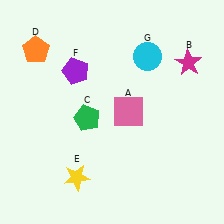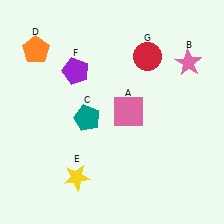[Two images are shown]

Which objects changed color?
B changed from magenta to pink. C changed from green to teal. G changed from cyan to red.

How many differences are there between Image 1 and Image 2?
There are 3 differences between the two images.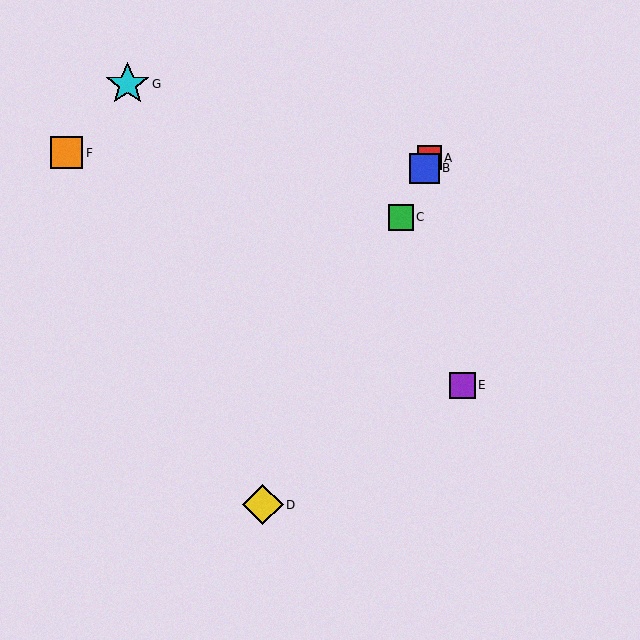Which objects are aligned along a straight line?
Objects A, B, C, D are aligned along a straight line.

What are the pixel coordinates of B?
Object B is at (424, 168).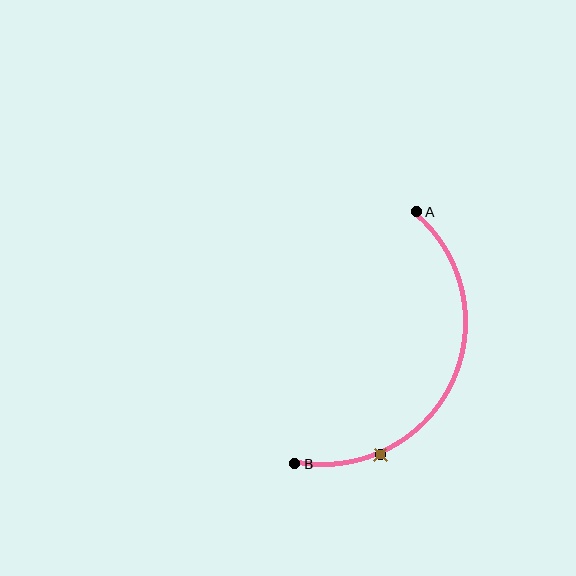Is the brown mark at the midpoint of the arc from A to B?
No. The brown mark lies on the arc but is closer to endpoint B. The arc midpoint would be at the point on the curve equidistant along the arc from both A and B.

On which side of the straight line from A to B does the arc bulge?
The arc bulges to the right of the straight line connecting A and B.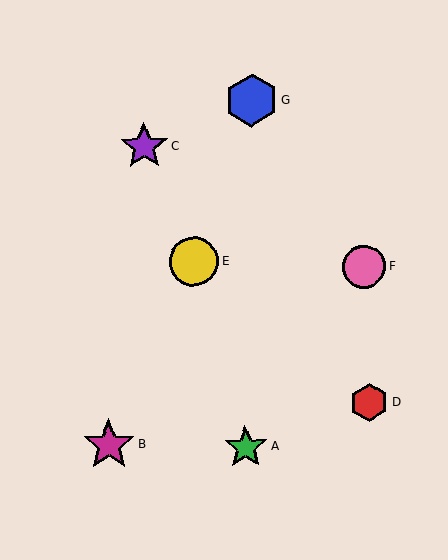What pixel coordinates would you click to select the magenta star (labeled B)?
Click at (109, 445) to select the magenta star B.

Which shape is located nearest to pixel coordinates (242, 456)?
The green star (labeled A) at (246, 447) is nearest to that location.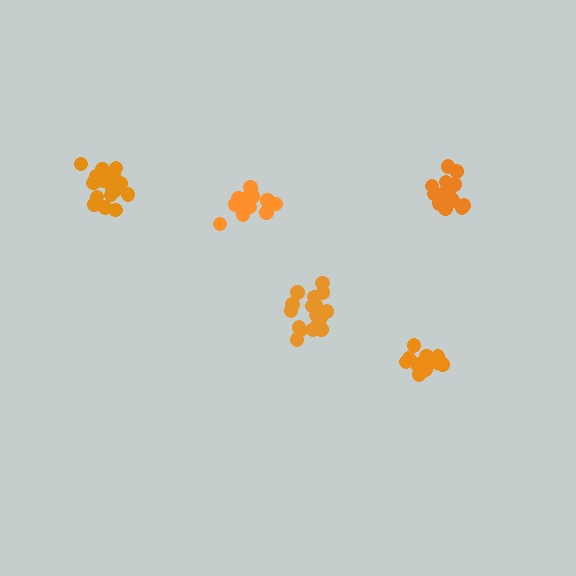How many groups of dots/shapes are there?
There are 5 groups.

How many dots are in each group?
Group 1: 16 dots, Group 2: 18 dots, Group 3: 16 dots, Group 4: 19 dots, Group 5: 15 dots (84 total).